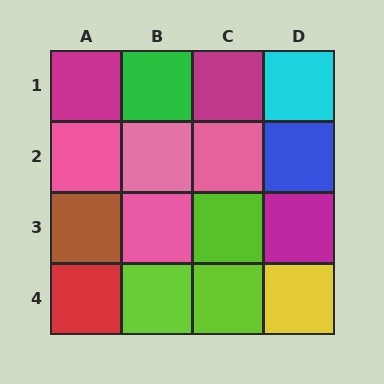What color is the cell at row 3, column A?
Brown.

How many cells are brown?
1 cell is brown.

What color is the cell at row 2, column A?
Pink.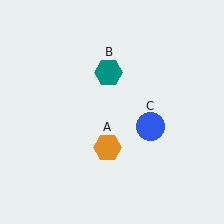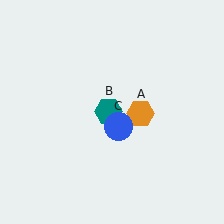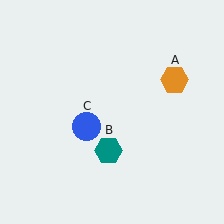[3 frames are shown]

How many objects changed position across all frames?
3 objects changed position: orange hexagon (object A), teal hexagon (object B), blue circle (object C).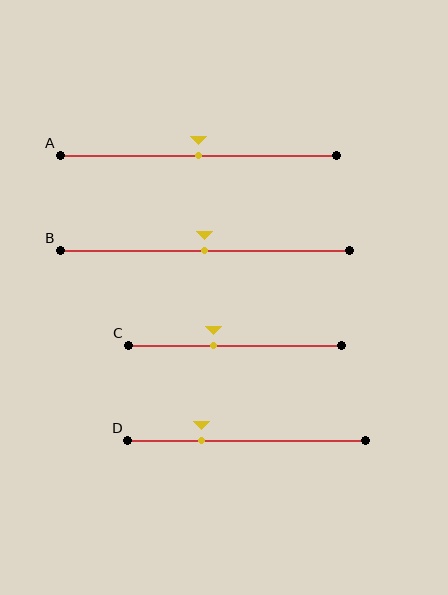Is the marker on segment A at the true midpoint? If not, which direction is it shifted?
Yes, the marker on segment A is at the true midpoint.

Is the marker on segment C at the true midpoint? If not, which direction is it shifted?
No, the marker on segment C is shifted to the left by about 10% of the segment length.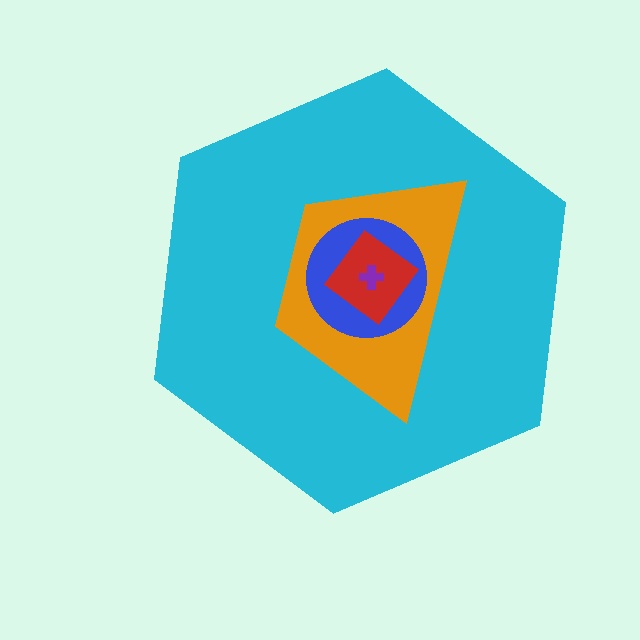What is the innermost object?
The purple cross.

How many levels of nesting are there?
5.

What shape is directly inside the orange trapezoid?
The blue circle.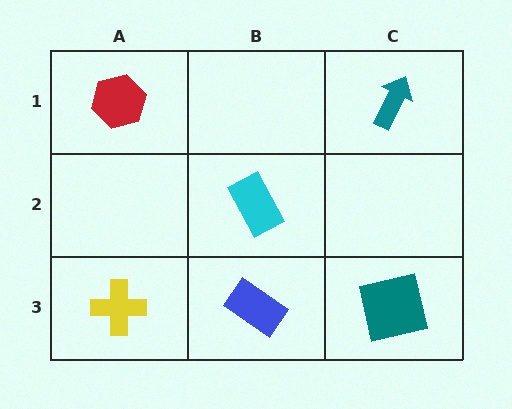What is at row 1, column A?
A red hexagon.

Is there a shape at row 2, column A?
No, that cell is empty.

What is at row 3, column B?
A blue rectangle.